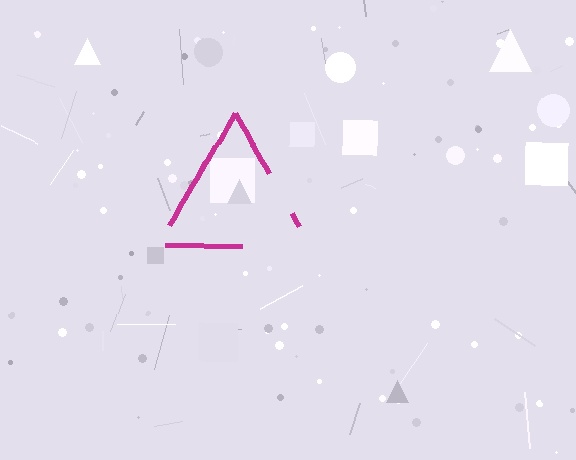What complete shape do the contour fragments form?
The contour fragments form a triangle.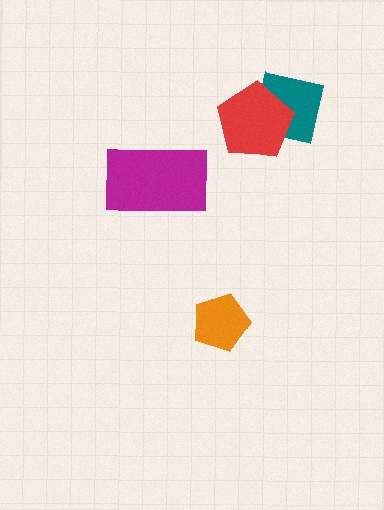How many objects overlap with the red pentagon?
1 object overlaps with the red pentagon.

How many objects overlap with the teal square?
1 object overlaps with the teal square.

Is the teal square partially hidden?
Yes, it is partially covered by another shape.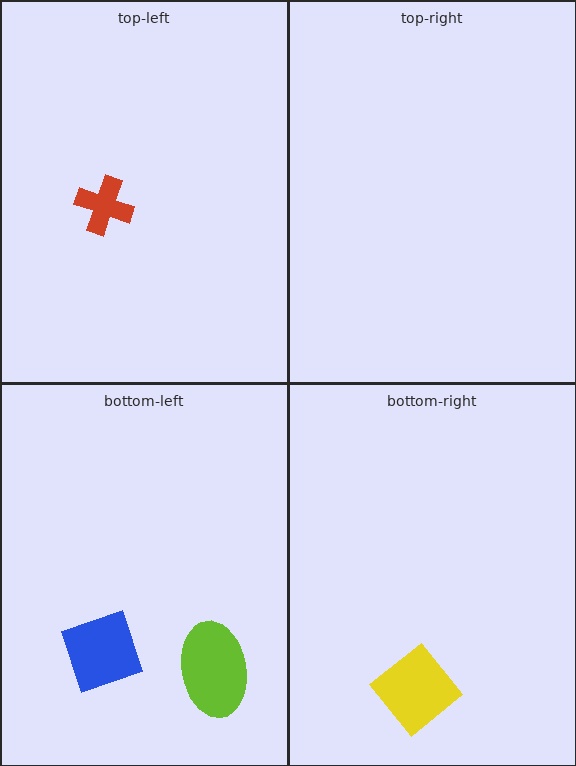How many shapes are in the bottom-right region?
1.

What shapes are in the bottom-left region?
The lime ellipse, the blue diamond.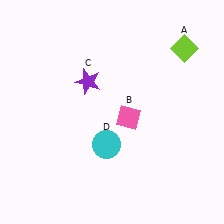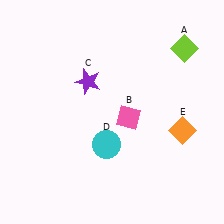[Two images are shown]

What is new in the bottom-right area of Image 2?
An orange diamond (E) was added in the bottom-right area of Image 2.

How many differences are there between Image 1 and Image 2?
There is 1 difference between the two images.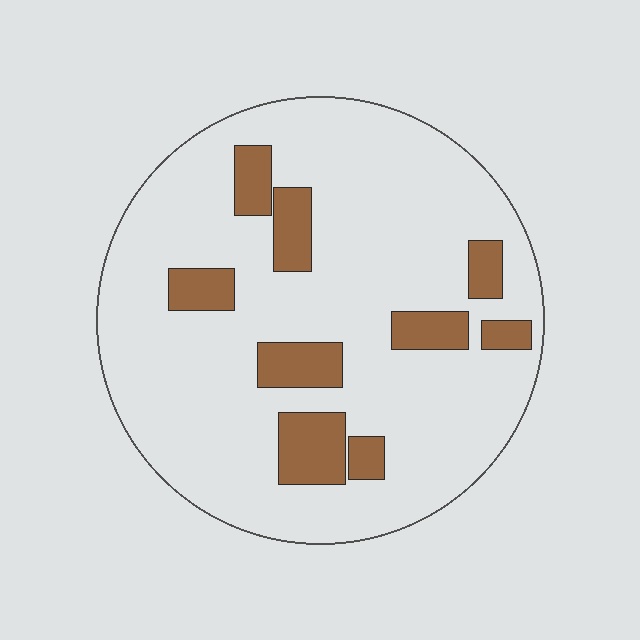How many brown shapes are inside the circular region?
9.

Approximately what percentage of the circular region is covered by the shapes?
Approximately 15%.